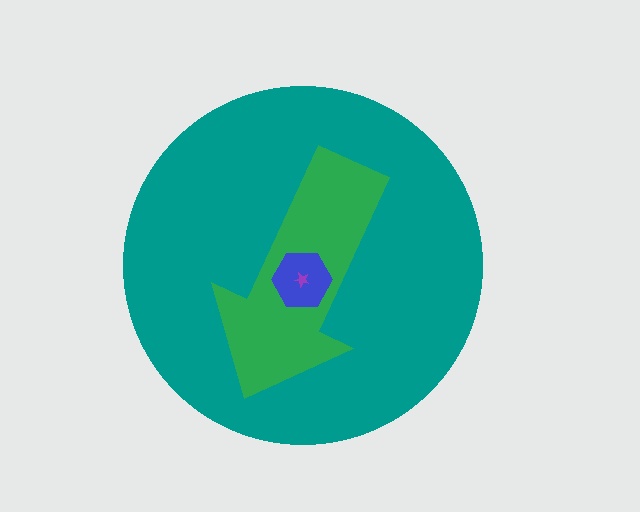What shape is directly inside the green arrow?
The blue hexagon.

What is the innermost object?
The purple star.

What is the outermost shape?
The teal circle.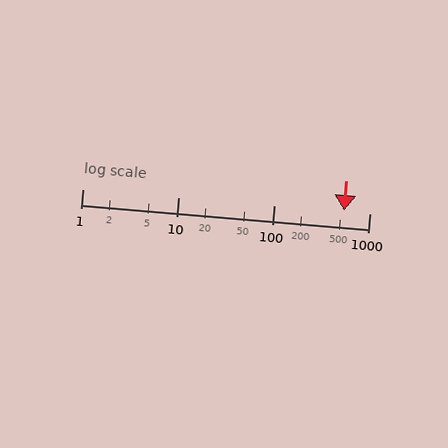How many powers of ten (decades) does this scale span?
The scale spans 3 decades, from 1 to 1000.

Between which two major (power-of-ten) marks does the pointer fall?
The pointer is between 100 and 1000.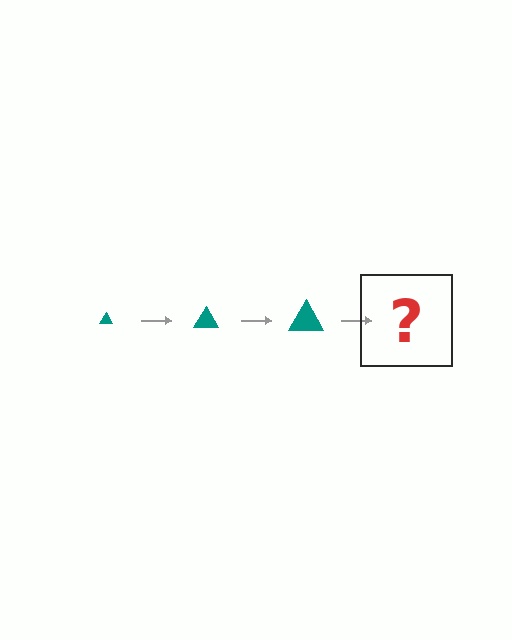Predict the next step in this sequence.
The next step is a teal triangle, larger than the previous one.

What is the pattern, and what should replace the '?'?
The pattern is that the triangle gets progressively larger each step. The '?' should be a teal triangle, larger than the previous one.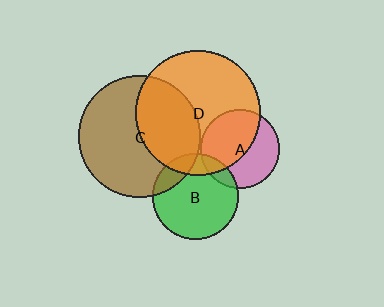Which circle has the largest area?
Circle D (orange).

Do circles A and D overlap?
Yes.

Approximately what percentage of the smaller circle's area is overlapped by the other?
Approximately 55%.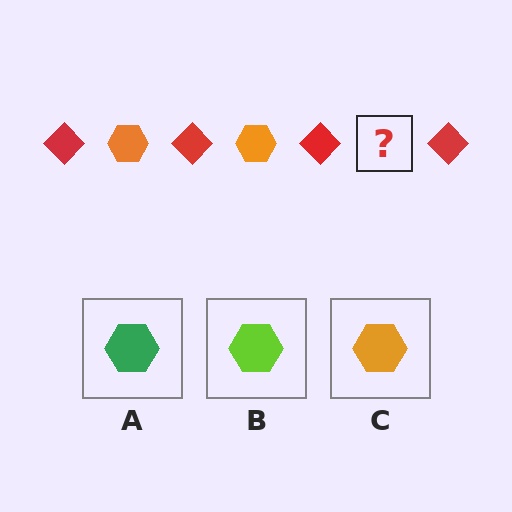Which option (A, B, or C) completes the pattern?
C.